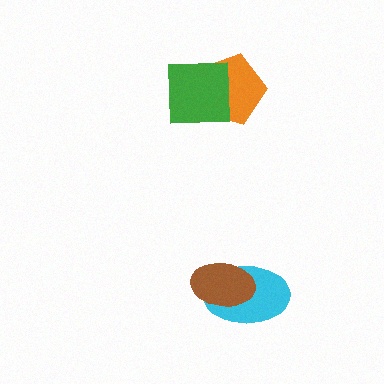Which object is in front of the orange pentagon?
The green square is in front of the orange pentagon.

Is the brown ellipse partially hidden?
No, no other shape covers it.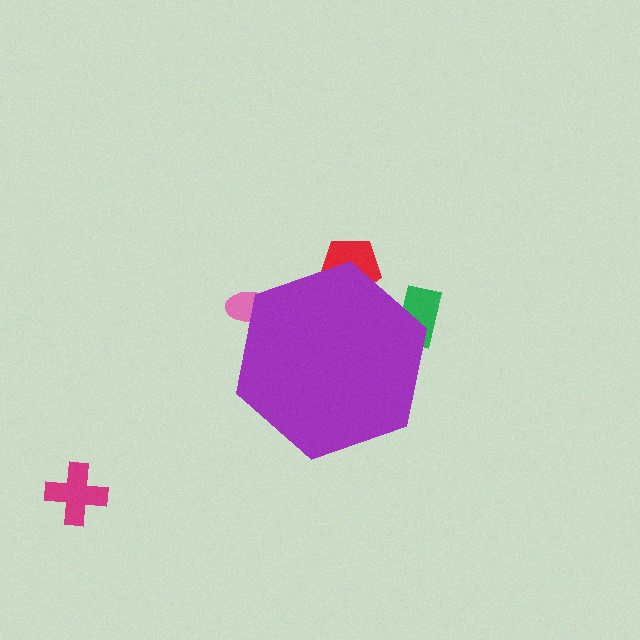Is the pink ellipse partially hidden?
Yes, the pink ellipse is partially hidden behind the purple hexagon.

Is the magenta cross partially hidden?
No, the magenta cross is fully visible.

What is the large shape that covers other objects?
A purple hexagon.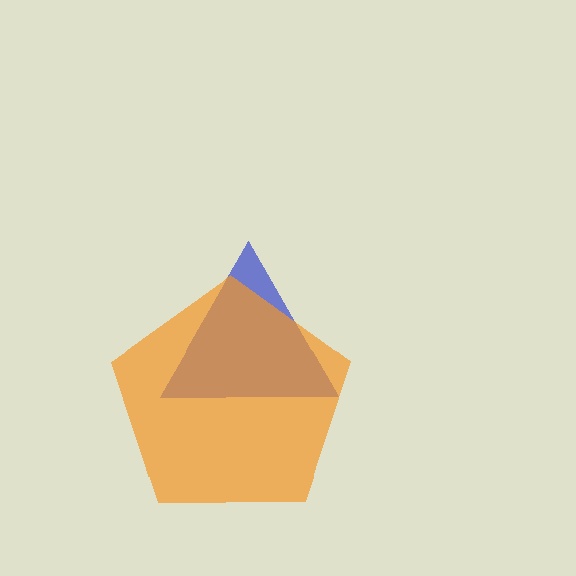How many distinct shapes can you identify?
There are 2 distinct shapes: a blue triangle, an orange pentagon.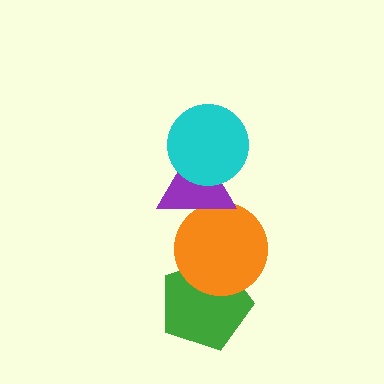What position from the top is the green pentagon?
The green pentagon is 4th from the top.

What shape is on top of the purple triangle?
The cyan circle is on top of the purple triangle.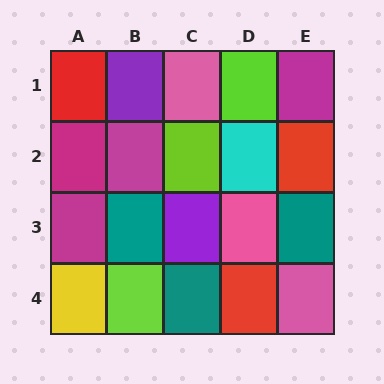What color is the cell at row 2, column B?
Magenta.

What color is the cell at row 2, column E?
Red.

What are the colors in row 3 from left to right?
Magenta, teal, purple, pink, teal.